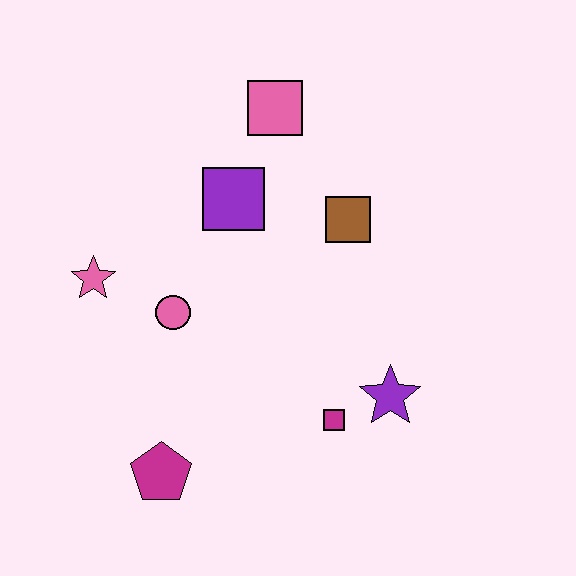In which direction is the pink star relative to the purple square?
The pink star is to the left of the purple square.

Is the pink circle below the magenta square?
No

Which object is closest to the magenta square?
The purple star is closest to the magenta square.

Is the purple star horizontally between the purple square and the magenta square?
No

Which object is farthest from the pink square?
The magenta pentagon is farthest from the pink square.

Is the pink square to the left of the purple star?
Yes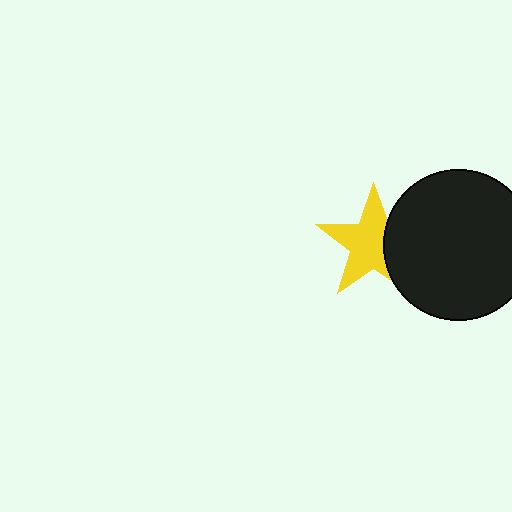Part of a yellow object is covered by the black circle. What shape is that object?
It is a star.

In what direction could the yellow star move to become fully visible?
The yellow star could move left. That would shift it out from behind the black circle entirely.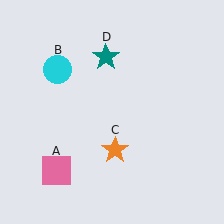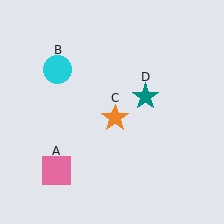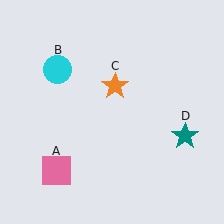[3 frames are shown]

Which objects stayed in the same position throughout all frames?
Pink square (object A) and cyan circle (object B) remained stationary.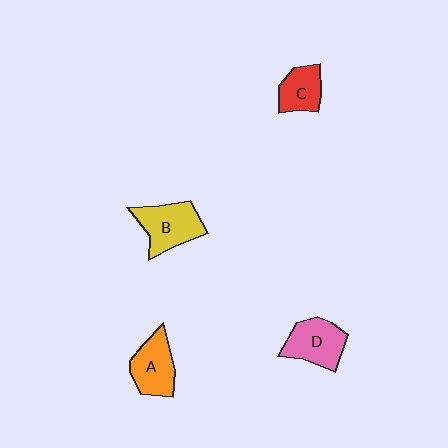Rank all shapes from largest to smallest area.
From largest to smallest: B (yellow), D (pink), A (orange), C (red).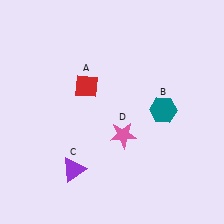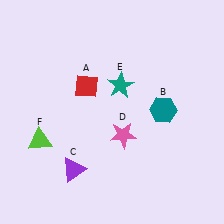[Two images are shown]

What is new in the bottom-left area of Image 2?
A lime triangle (F) was added in the bottom-left area of Image 2.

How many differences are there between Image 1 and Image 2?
There are 2 differences between the two images.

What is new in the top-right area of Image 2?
A teal star (E) was added in the top-right area of Image 2.